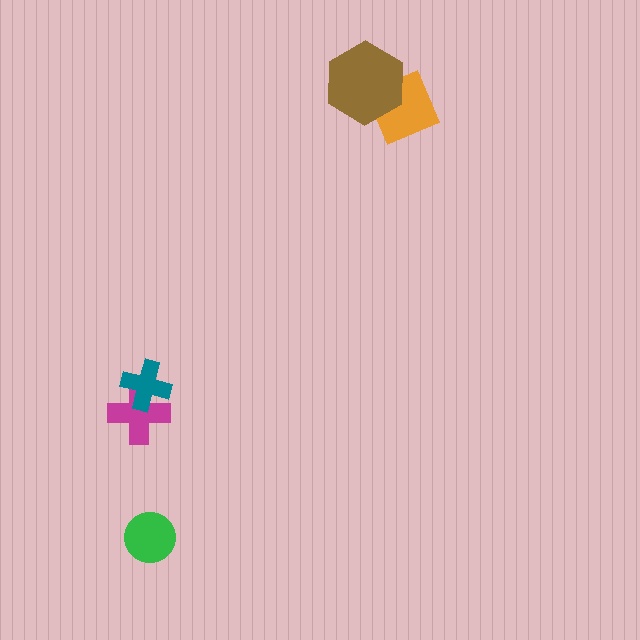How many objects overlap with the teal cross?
1 object overlaps with the teal cross.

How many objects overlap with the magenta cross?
1 object overlaps with the magenta cross.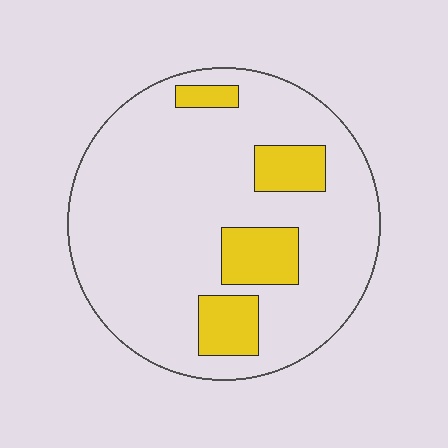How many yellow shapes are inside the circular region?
4.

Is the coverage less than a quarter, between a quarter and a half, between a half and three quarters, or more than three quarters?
Less than a quarter.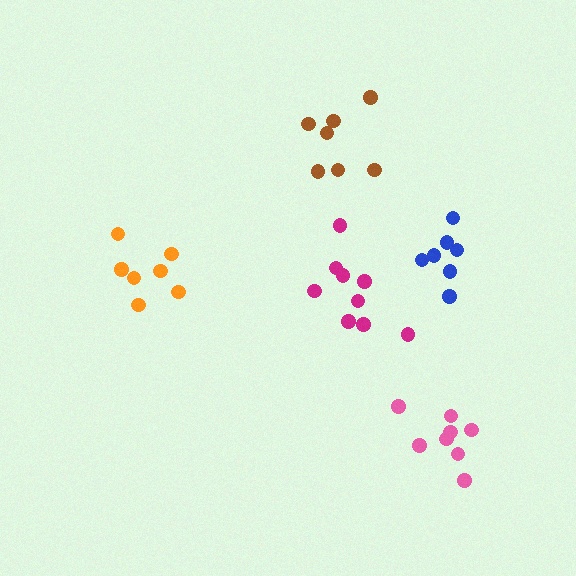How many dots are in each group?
Group 1: 7 dots, Group 2: 7 dots, Group 3: 7 dots, Group 4: 8 dots, Group 5: 9 dots (38 total).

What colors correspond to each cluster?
The clusters are colored: orange, blue, brown, pink, magenta.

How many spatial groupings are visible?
There are 5 spatial groupings.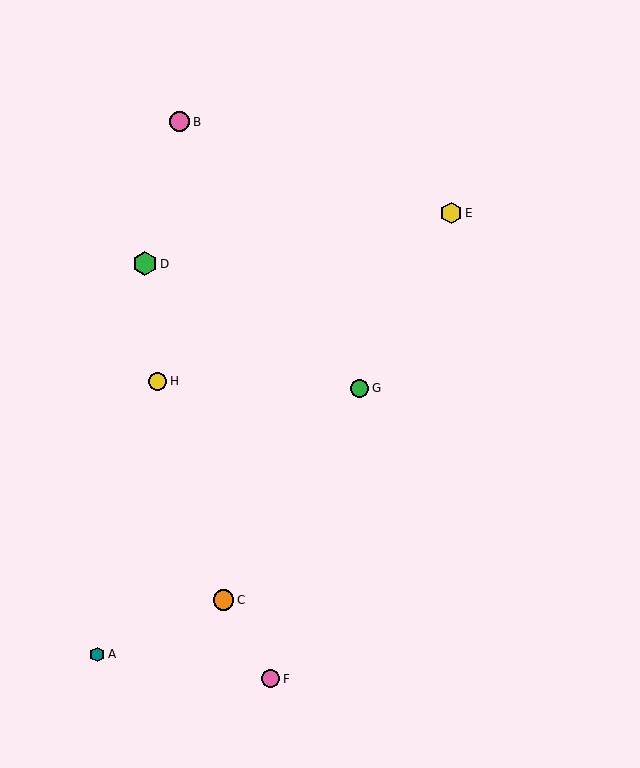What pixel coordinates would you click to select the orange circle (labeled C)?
Click at (224, 600) to select the orange circle C.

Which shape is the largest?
The green hexagon (labeled D) is the largest.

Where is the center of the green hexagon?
The center of the green hexagon is at (145, 264).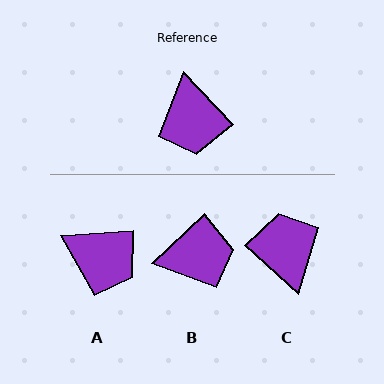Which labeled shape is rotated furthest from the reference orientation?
C, about 176 degrees away.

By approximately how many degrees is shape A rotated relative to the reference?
Approximately 50 degrees counter-clockwise.